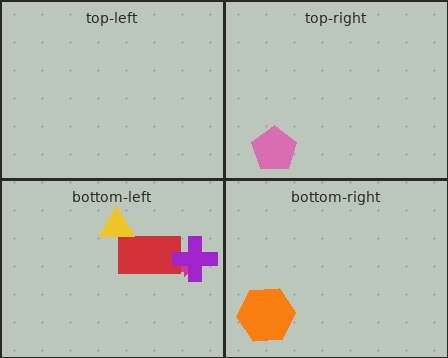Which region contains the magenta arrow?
The bottom-left region.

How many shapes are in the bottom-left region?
4.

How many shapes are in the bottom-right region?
1.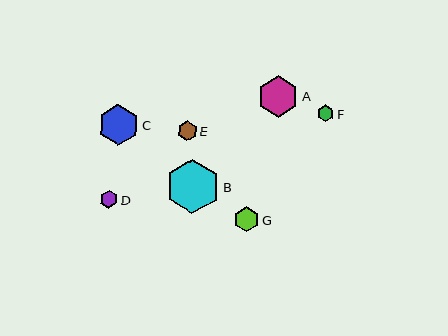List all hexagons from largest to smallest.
From largest to smallest: B, A, C, G, E, D, F.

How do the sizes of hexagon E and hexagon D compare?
Hexagon E and hexagon D are approximately the same size.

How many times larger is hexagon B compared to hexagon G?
Hexagon B is approximately 2.2 times the size of hexagon G.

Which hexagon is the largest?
Hexagon B is the largest with a size of approximately 54 pixels.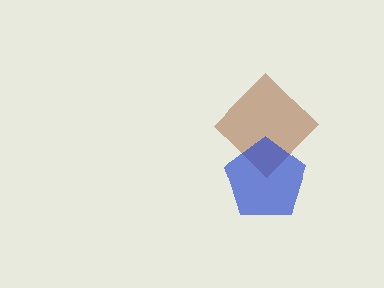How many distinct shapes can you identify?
There are 2 distinct shapes: a brown diamond, a blue pentagon.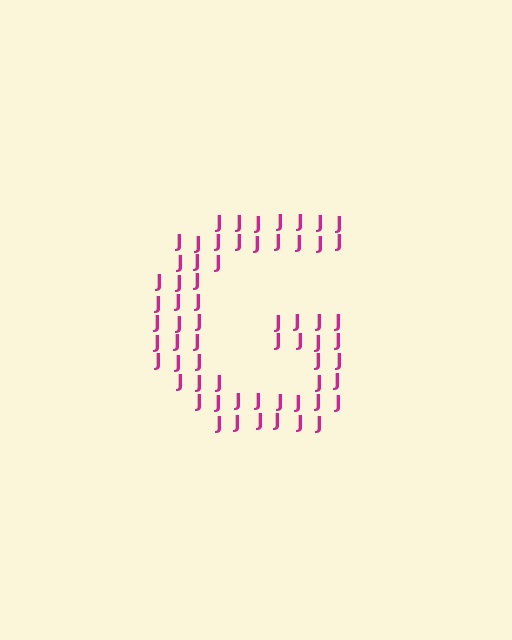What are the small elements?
The small elements are letter J's.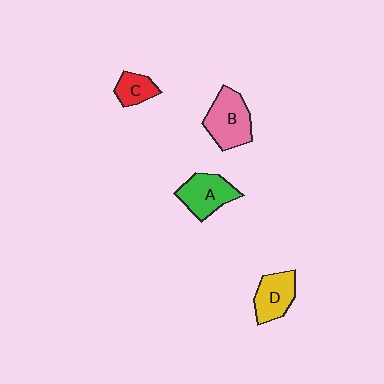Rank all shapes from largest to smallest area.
From largest to smallest: B (pink), A (green), D (yellow), C (red).